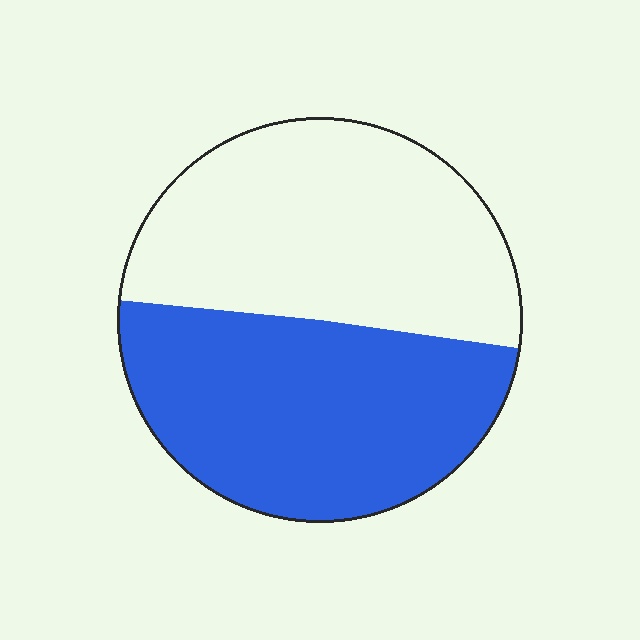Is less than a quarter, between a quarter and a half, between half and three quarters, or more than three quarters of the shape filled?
Between a quarter and a half.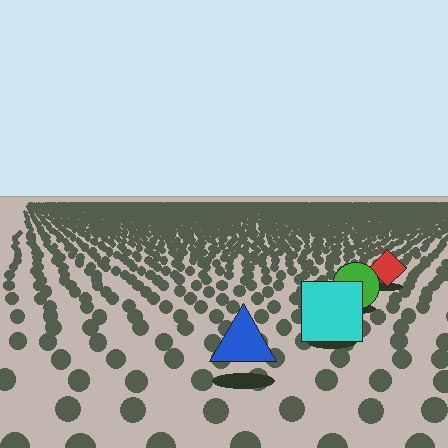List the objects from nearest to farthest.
From nearest to farthest: the blue triangle, the cyan square, the green circle, the red diamond.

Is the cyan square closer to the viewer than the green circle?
Yes. The cyan square is closer — you can tell from the texture gradient: the ground texture is coarser near it.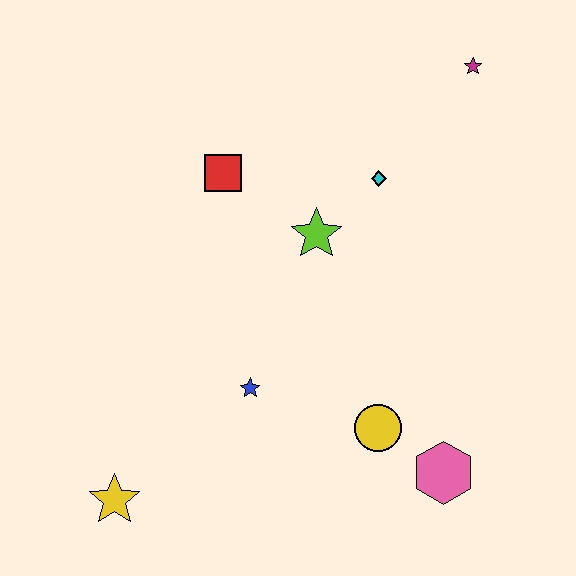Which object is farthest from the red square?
The pink hexagon is farthest from the red square.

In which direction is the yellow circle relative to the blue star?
The yellow circle is to the right of the blue star.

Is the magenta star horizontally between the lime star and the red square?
No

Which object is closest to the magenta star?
The cyan diamond is closest to the magenta star.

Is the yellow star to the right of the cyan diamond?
No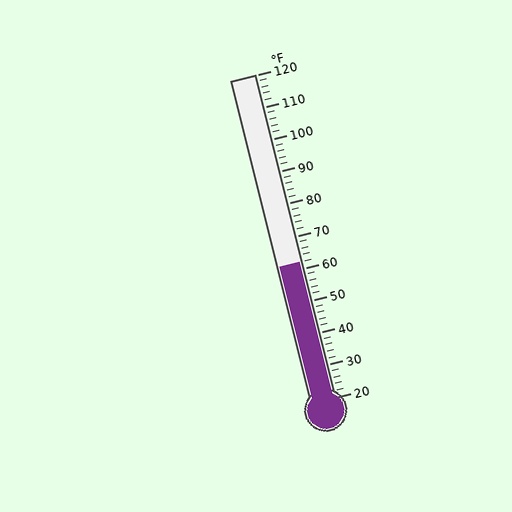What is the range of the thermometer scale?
The thermometer scale ranges from 20°F to 120°F.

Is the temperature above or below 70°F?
The temperature is below 70°F.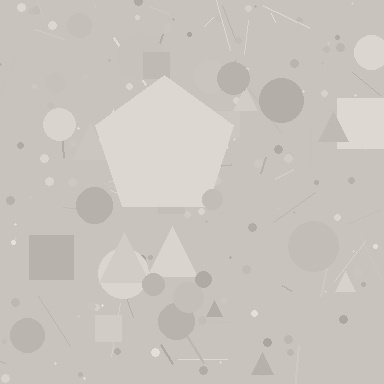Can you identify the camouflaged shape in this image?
The camouflaged shape is a pentagon.